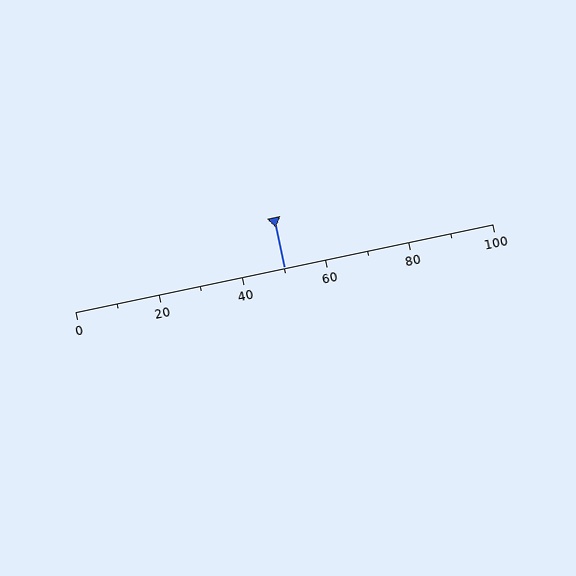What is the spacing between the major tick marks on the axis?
The major ticks are spaced 20 apart.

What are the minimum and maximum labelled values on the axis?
The axis runs from 0 to 100.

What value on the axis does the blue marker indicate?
The marker indicates approximately 50.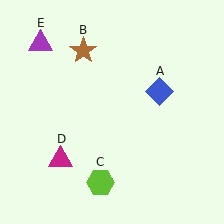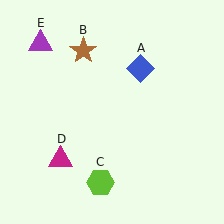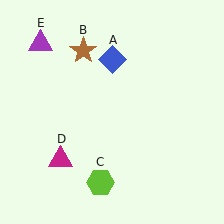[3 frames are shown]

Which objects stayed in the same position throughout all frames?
Brown star (object B) and lime hexagon (object C) and magenta triangle (object D) and purple triangle (object E) remained stationary.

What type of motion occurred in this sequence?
The blue diamond (object A) rotated counterclockwise around the center of the scene.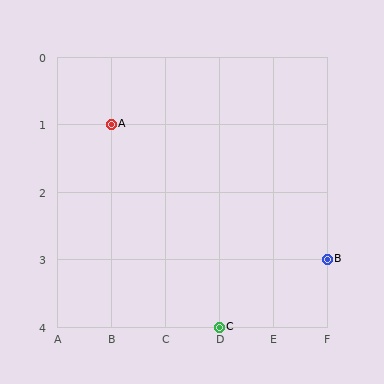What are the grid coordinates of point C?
Point C is at grid coordinates (D, 4).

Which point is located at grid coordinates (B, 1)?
Point A is at (B, 1).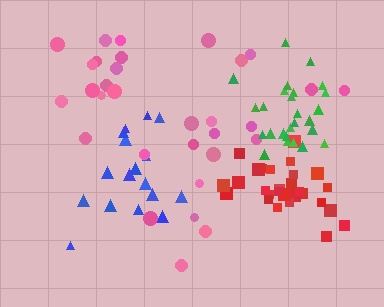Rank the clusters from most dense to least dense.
green, red, blue, pink.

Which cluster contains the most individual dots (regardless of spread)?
Pink (33).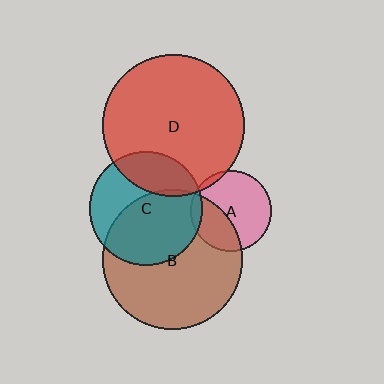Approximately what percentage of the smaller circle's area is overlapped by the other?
Approximately 5%.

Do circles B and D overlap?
Yes.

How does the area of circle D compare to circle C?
Approximately 1.6 times.